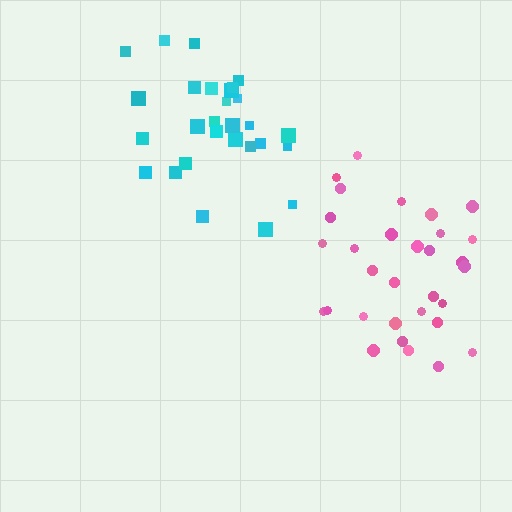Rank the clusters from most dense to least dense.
cyan, pink.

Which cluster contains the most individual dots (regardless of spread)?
Pink (32).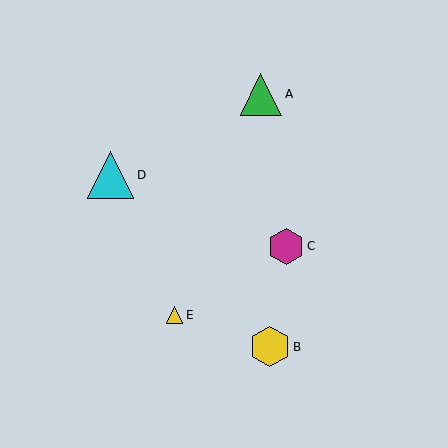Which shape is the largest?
The cyan triangle (labeled D) is the largest.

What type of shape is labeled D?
Shape D is a cyan triangle.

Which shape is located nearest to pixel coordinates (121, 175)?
The cyan triangle (labeled D) at (110, 175) is nearest to that location.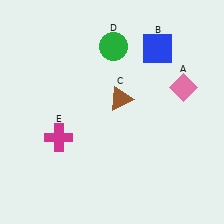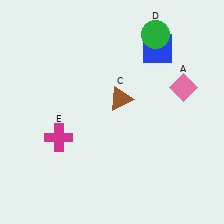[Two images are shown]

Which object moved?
The green circle (D) moved right.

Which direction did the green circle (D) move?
The green circle (D) moved right.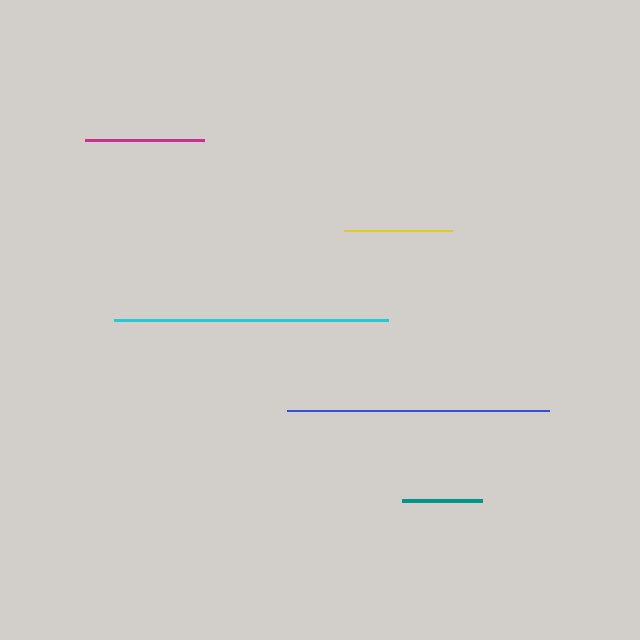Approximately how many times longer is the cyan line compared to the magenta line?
The cyan line is approximately 2.3 times the length of the magenta line.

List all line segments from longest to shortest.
From longest to shortest: cyan, blue, magenta, yellow, teal.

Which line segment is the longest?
The cyan line is the longest at approximately 274 pixels.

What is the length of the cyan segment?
The cyan segment is approximately 274 pixels long.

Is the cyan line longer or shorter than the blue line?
The cyan line is longer than the blue line.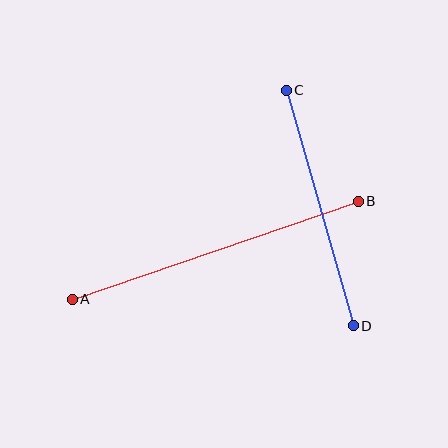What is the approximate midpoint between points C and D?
The midpoint is at approximately (320, 208) pixels.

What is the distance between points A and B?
The distance is approximately 302 pixels.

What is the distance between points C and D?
The distance is approximately 245 pixels.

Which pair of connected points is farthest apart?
Points A and B are farthest apart.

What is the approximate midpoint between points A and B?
The midpoint is at approximately (215, 250) pixels.